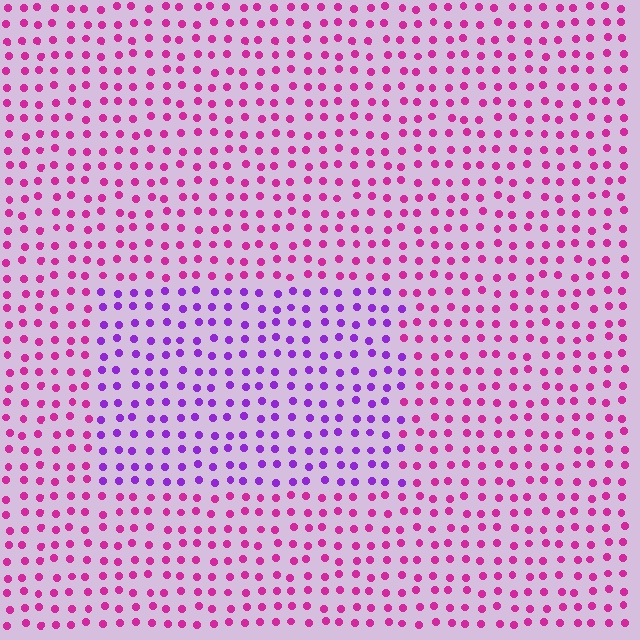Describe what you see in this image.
The image is filled with small magenta elements in a uniform arrangement. A rectangle-shaped region is visible where the elements are tinted to a slightly different hue, forming a subtle color boundary.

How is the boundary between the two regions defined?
The boundary is defined purely by a slight shift in hue (about 42 degrees). Spacing, size, and orientation are identical on both sides.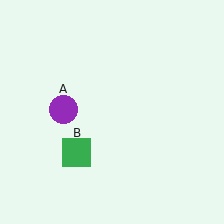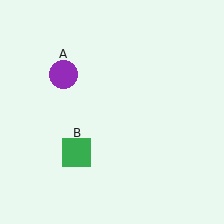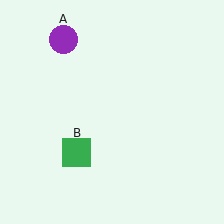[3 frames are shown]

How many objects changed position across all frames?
1 object changed position: purple circle (object A).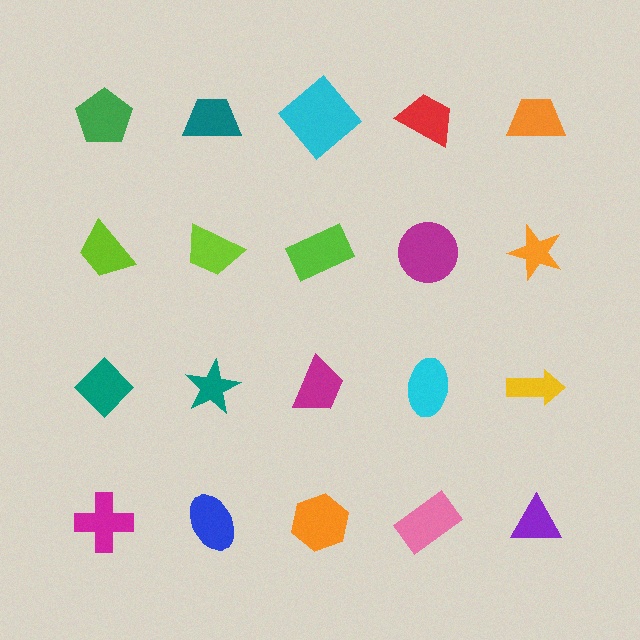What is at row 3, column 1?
A teal diamond.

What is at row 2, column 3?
A lime rectangle.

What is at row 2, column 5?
An orange star.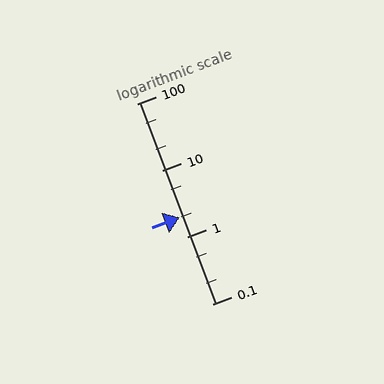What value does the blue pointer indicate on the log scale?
The pointer indicates approximately 2.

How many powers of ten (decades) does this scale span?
The scale spans 3 decades, from 0.1 to 100.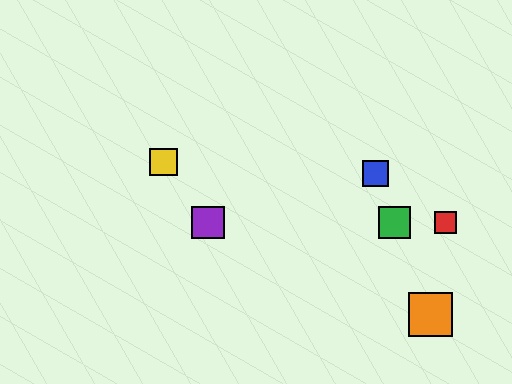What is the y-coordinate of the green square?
The green square is at y≈223.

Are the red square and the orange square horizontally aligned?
No, the red square is at y≈223 and the orange square is at y≈315.